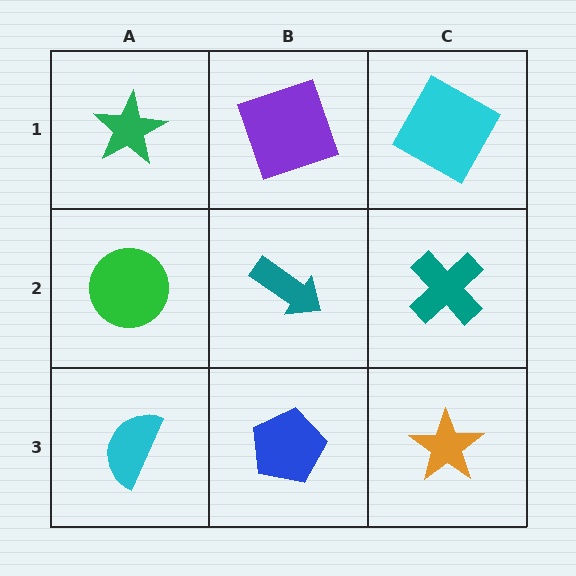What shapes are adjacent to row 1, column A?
A green circle (row 2, column A), a purple square (row 1, column B).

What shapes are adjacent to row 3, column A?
A green circle (row 2, column A), a blue pentagon (row 3, column B).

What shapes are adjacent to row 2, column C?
A cyan square (row 1, column C), an orange star (row 3, column C), a teal arrow (row 2, column B).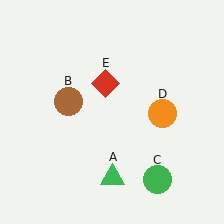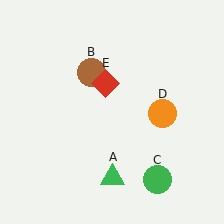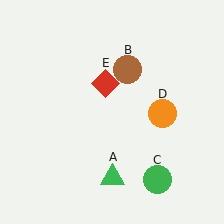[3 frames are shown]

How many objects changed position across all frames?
1 object changed position: brown circle (object B).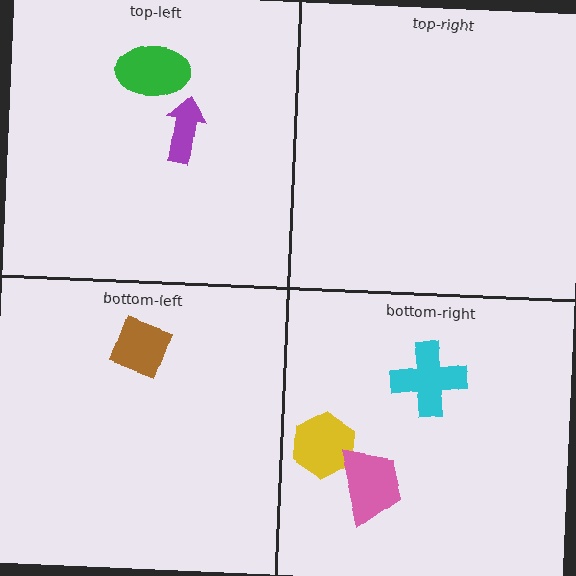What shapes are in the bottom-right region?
The yellow hexagon, the cyan cross, the pink trapezoid.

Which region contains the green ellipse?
The top-left region.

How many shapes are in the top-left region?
2.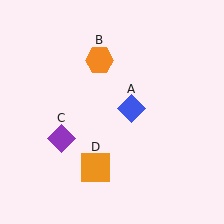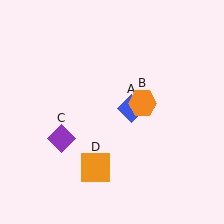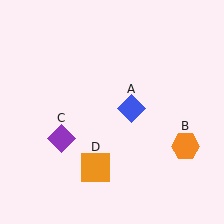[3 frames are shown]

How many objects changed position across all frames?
1 object changed position: orange hexagon (object B).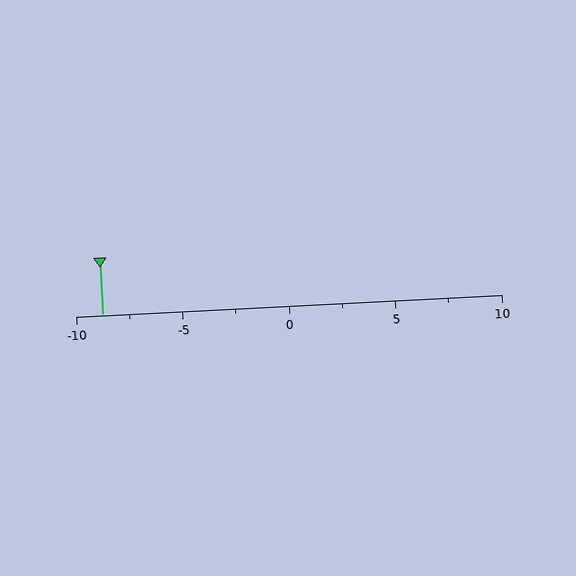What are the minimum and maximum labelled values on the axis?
The axis runs from -10 to 10.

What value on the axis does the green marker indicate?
The marker indicates approximately -8.8.